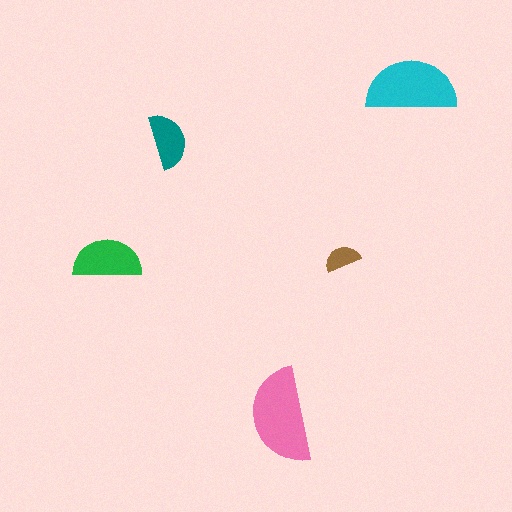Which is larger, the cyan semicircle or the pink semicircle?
The pink one.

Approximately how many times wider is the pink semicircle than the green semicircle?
About 1.5 times wider.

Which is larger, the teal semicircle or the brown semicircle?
The teal one.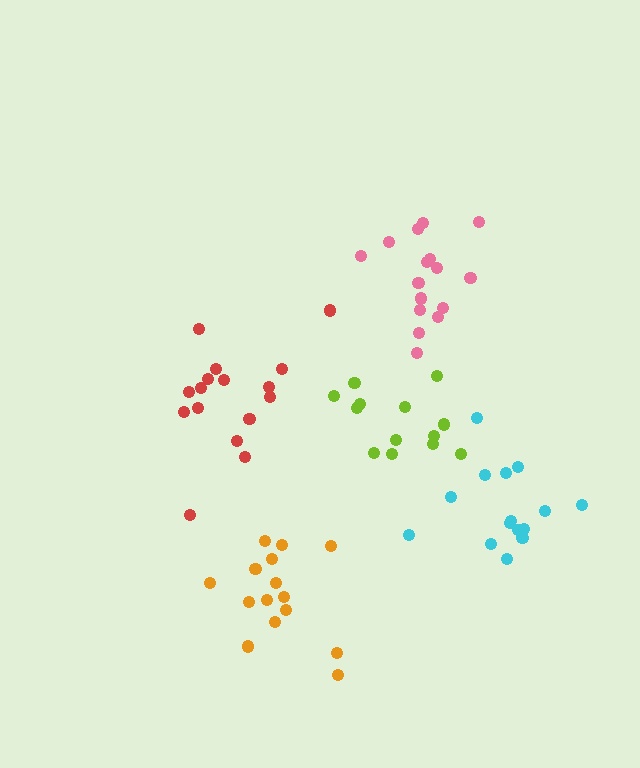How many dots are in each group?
Group 1: 16 dots, Group 2: 15 dots, Group 3: 13 dots, Group 4: 16 dots, Group 5: 15 dots (75 total).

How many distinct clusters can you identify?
There are 5 distinct clusters.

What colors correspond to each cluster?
The clusters are colored: pink, orange, lime, red, cyan.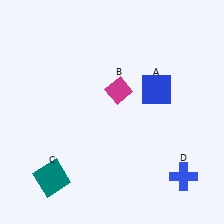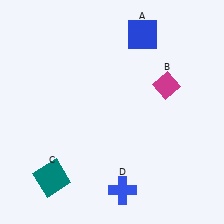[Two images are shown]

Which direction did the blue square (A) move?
The blue square (A) moved up.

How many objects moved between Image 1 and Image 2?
3 objects moved between the two images.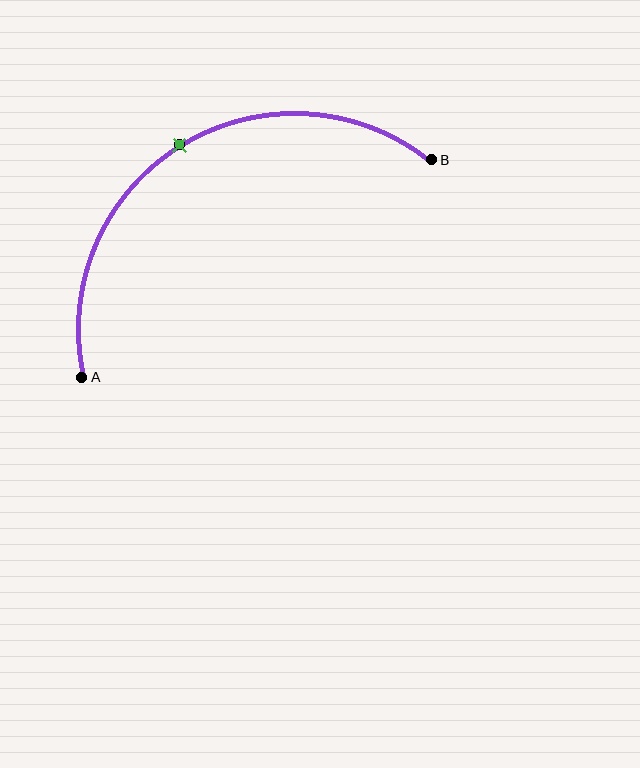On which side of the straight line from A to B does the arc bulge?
The arc bulges above the straight line connecting A and B.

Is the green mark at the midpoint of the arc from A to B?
Yes. The green mark lies on the arc at equal arc-length from both A and B — it is the arc midpoint.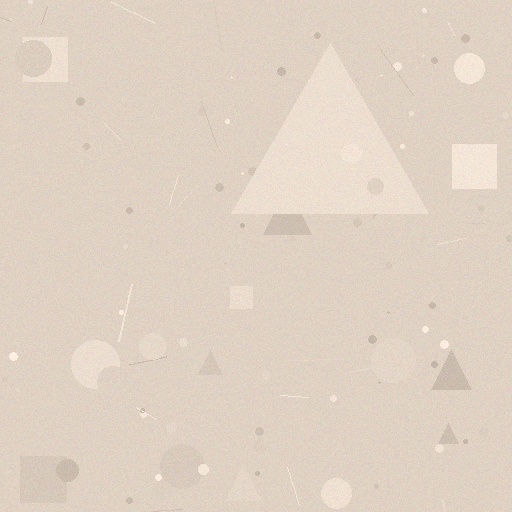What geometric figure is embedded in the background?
A triangle is embedded in the background.